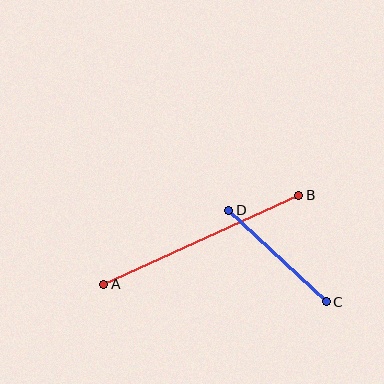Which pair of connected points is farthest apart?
Points A and B are farthest apart.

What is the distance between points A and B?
The distance is approximately 214 pixels.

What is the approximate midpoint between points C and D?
The midpoint is at approximately (278, 256) pixels.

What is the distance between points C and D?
The distance is approximately 133 pixels.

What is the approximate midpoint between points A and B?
The midpoint is at approximately (201, 240) pixels.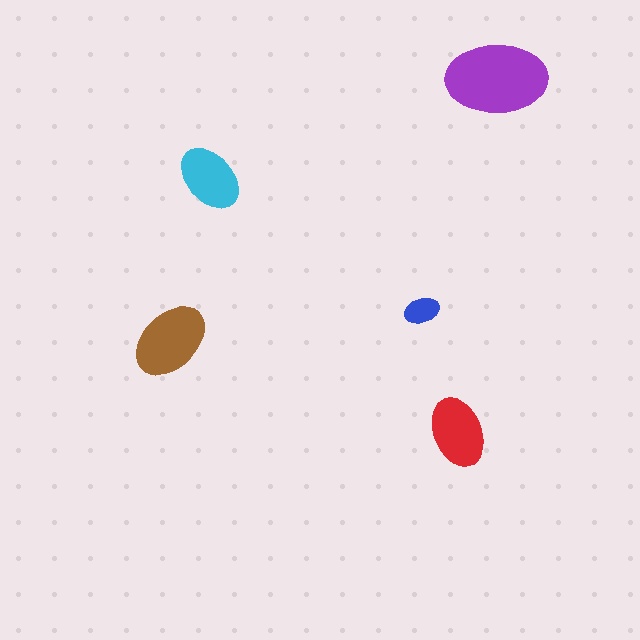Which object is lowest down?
The red ellipse is bottommost.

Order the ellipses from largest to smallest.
the purple one, the brown one, the red one, the cyan one, the blue one.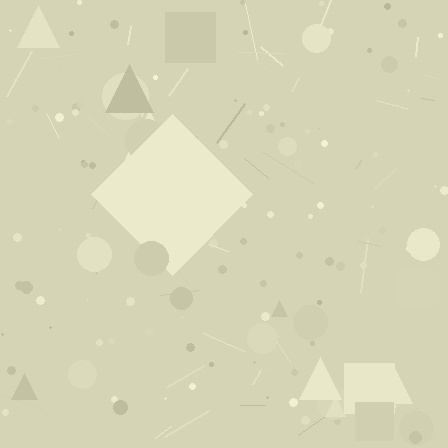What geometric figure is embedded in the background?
A diamond is embedded in the background.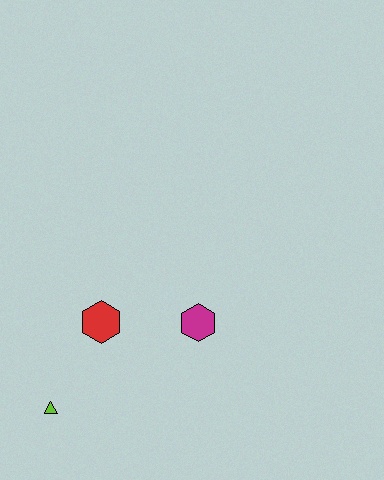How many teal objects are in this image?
There are no teal objects.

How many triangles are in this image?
There is 1 triangle.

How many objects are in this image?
There are 3 objects.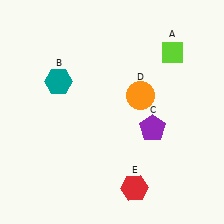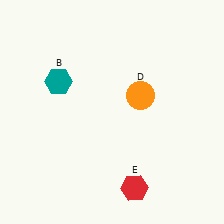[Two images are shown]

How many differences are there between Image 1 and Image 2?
There are 2 differences between the two images.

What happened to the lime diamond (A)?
The lime diamond (A) was removed in Image 2. It was in the top-right area of Image 1.